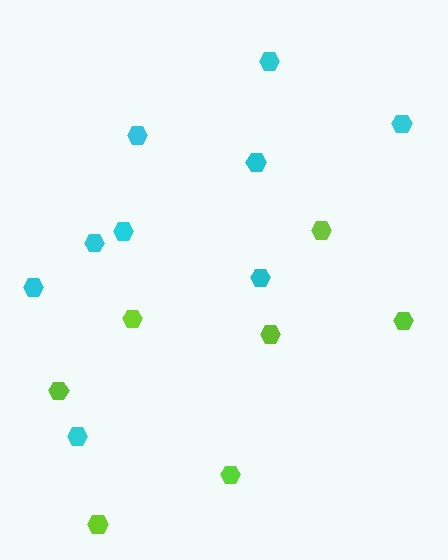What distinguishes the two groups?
There are 2 groups: one group of lime hexagons (7) and one group of cyan hexagons (9).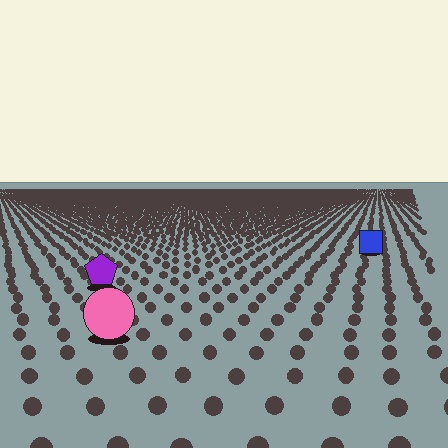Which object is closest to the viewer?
The pink circle is closest. The texture marks near it are larger and more spread out.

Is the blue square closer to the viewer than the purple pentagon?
No. The purple pentagon is closer — you can tell from the texture gradient: the ground texture is coarser near it.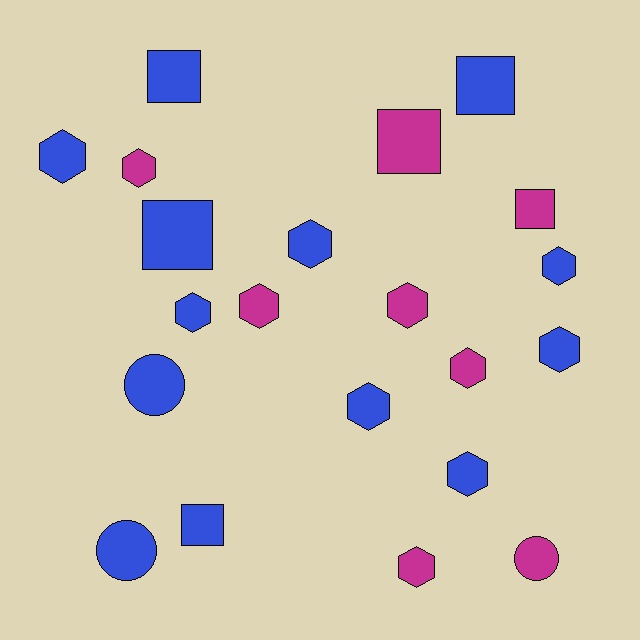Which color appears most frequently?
Blue, with 13 objects.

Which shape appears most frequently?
Hexagon, with 12 objects.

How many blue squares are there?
There are 4 blue squares.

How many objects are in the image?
There are 21 objects.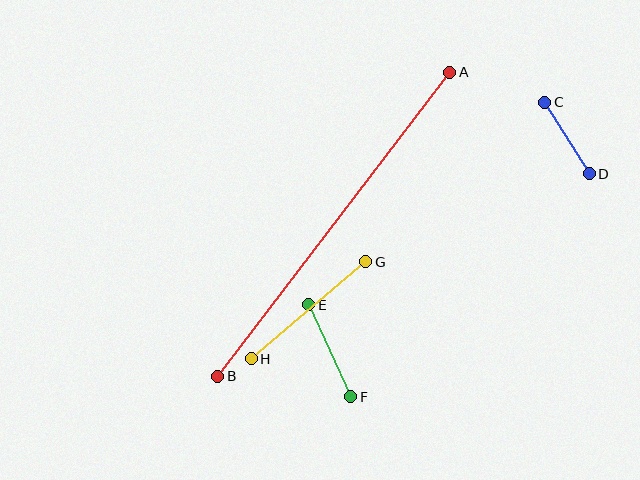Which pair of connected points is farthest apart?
Points A and B are farthest apart.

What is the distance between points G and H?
The distance is approximately 150 pixels.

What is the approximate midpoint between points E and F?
The midpoint is at approximately (330, 351) pixels.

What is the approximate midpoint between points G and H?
The midpoint is at approximately (308, 310) pixels.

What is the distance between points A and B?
The distance is approximately 382 pixels.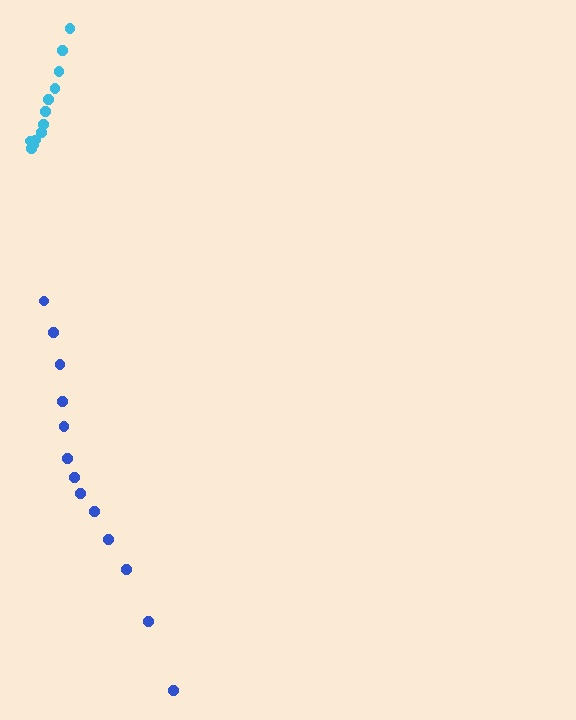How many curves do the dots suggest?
There are 2 distinct paths.